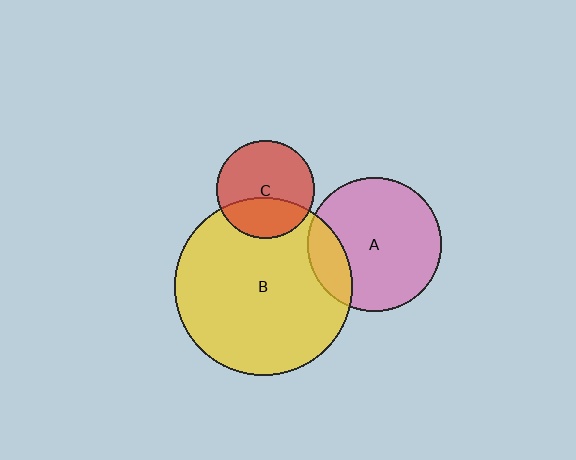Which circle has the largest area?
Circle B (yellow).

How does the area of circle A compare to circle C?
Approximately 1.9 times.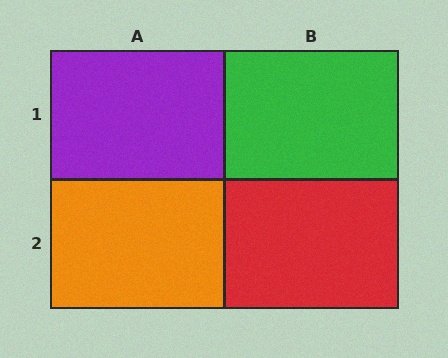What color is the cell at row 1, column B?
Green.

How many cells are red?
1 cell is red.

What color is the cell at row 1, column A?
Purple.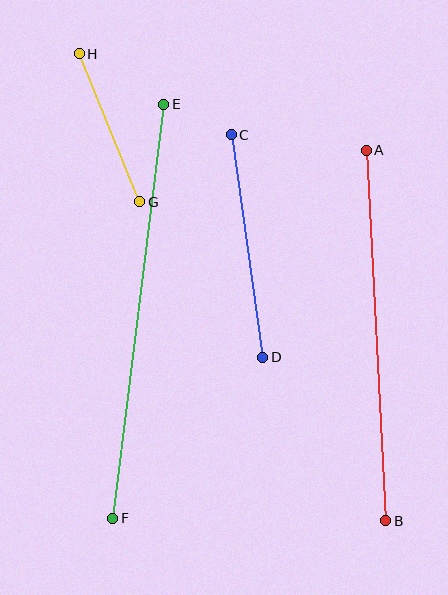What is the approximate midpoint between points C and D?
The midpoint is at approximately (247, 246) pixels.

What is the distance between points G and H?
The distance is approximately 160 pixels.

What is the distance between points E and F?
The distance is approximately 417 pixels.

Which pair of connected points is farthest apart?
Points E and F are farthest apart.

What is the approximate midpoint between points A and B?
The midpoint is at approximately (376, 336) pixels.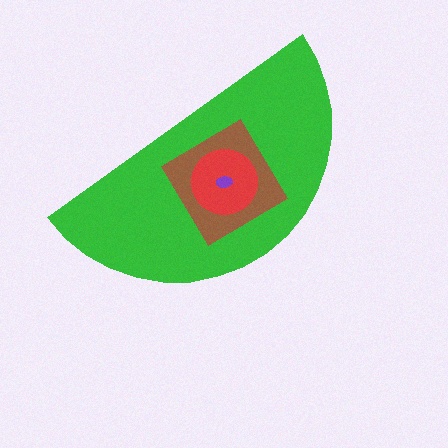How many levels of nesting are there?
4.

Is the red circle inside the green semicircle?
Yes.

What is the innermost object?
The purple ellipse.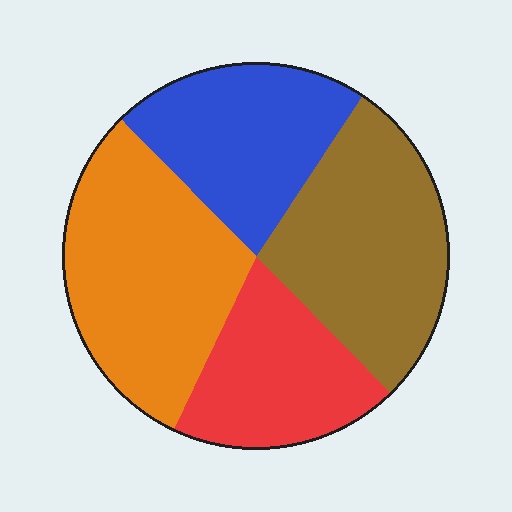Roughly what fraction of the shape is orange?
Orange covers roughly 30% of the shape.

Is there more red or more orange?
Orange.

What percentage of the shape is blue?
Blue takes up about one fifth (1/5) of the shape.